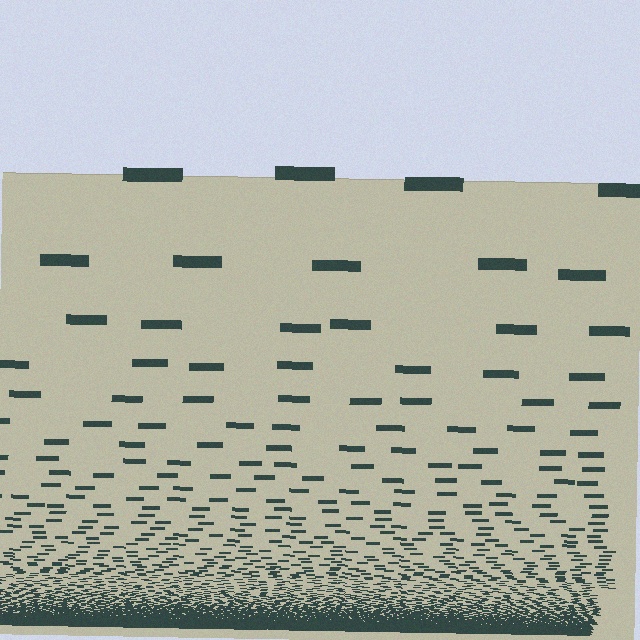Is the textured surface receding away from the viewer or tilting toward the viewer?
The surface appears to tilt toward the viewer. Texture elements get larger and sparser toward the top.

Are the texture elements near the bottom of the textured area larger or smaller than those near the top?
Smaller. The gradient is inverted — elements near the bottom are smaller and denser.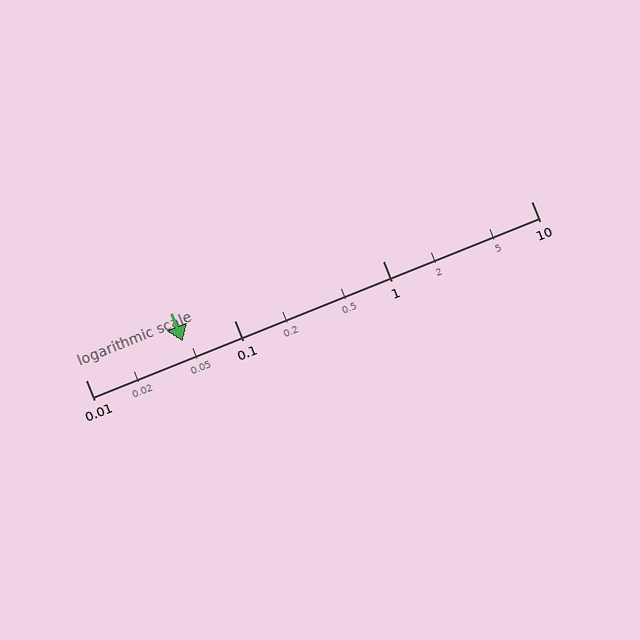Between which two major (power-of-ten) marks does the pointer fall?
The pointer is between 0.01 and 0.1.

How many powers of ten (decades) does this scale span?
The scale spans 3 decades, from 0.01 to 10.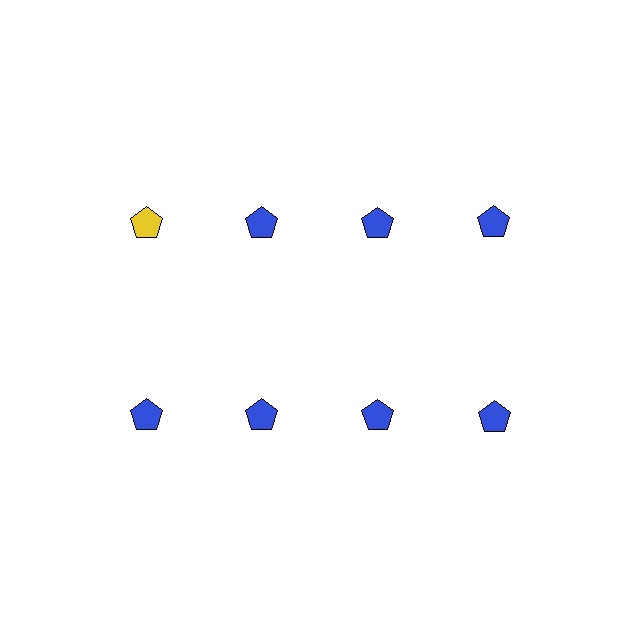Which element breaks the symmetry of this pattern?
The yellow pentagon in the top row, leftmost column breaks the symmetry. All other shapes are blue pentagons.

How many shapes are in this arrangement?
There are 8 shapes arranged in a grid pattern.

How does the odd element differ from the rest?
It has a different color: yellow instead of blue.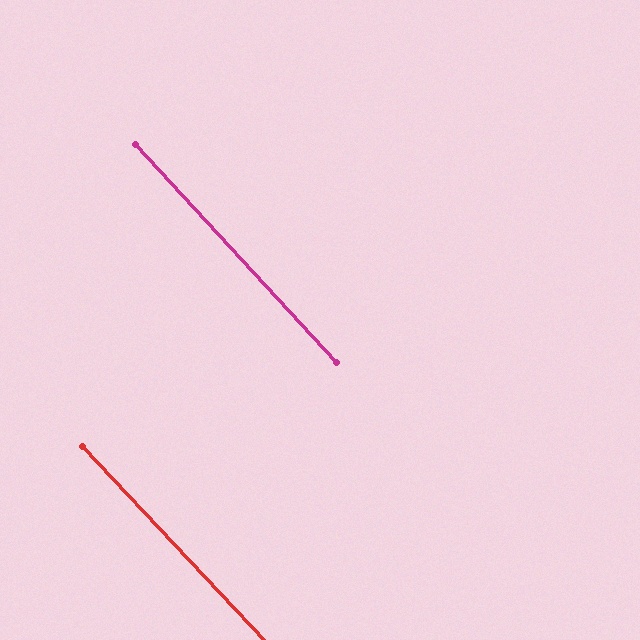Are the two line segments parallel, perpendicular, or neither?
Parallel — their directions differ by only 0.6°.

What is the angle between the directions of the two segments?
Approximately 1 degree.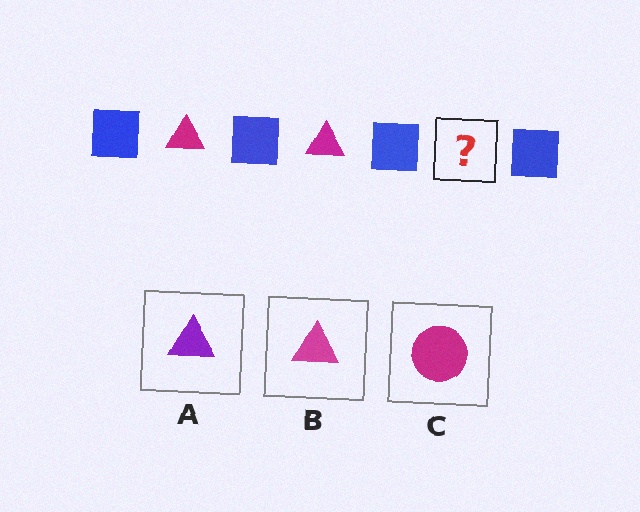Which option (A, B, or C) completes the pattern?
B.